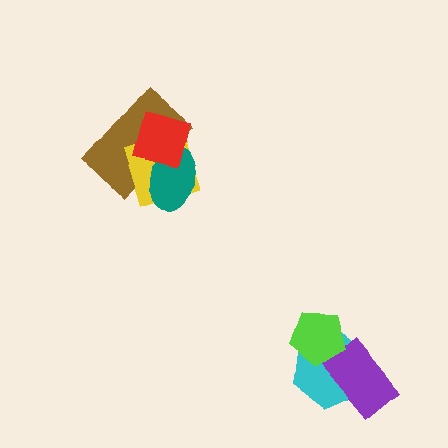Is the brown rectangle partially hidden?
Yes, it is partially covered by another shape.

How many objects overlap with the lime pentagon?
1 object overlaps with the lime pentagon.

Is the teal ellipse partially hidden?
Yes, it is partially covered by another shape.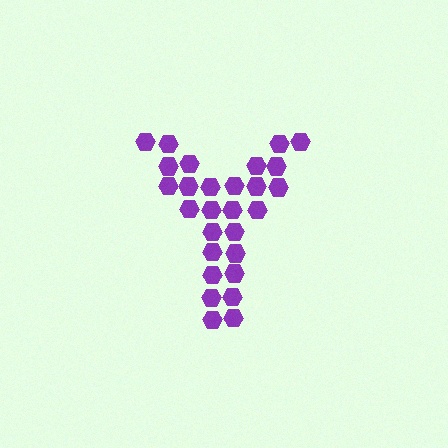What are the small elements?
The small elements are hexagons.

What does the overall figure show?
The overall figure shows the letter Y.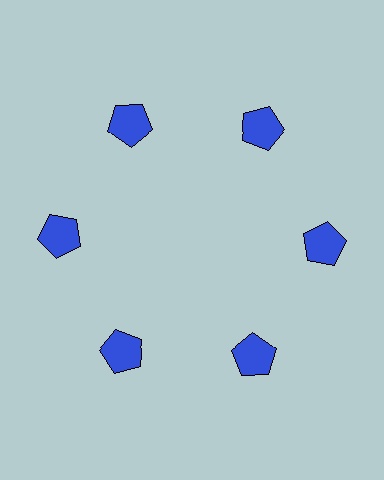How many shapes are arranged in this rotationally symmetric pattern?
There are 6 shapes, arranged in 6 groups of 1.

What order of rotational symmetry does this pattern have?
This pattern has 6-fold rotational symmetry.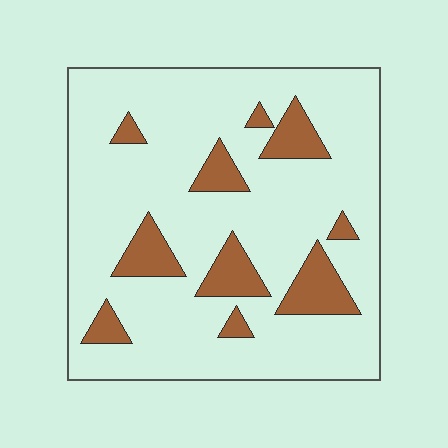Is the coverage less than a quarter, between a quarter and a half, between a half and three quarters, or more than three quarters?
Less than a quarter.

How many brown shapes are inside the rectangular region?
10.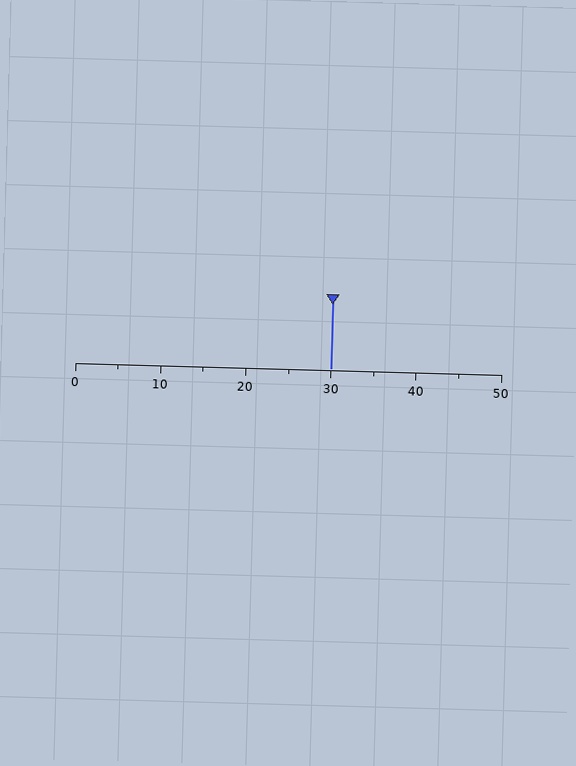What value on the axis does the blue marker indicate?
The marker indicates approximately 30.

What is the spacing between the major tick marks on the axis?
The major ticks are spaced 10 apart.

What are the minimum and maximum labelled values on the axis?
The axis runs from 0 to 50.